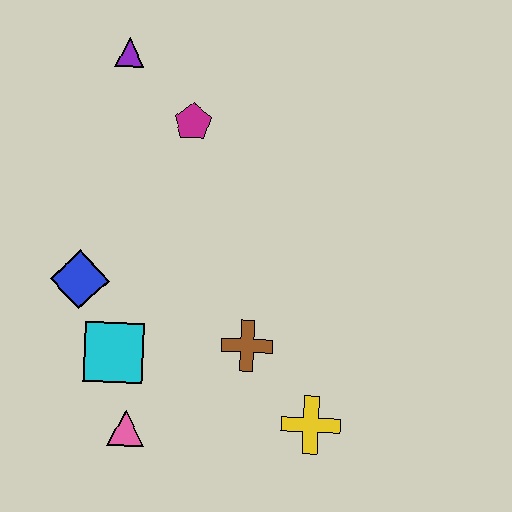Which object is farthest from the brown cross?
The purple triangle is farthest from the brown cross.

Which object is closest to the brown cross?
The yellow cross is closest to the brown cross.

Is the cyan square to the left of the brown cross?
Yes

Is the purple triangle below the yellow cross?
No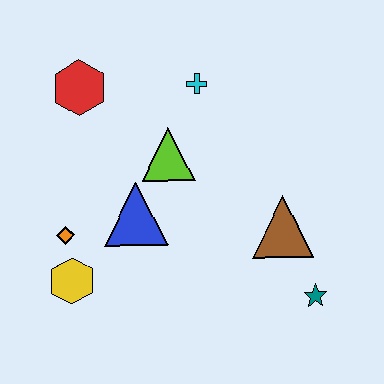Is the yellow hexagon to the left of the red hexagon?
Yes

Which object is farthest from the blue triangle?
The teal star is farthest from the blue triangle.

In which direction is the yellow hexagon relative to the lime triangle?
The yellow hexagon is below the lime triangle.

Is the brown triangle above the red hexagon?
No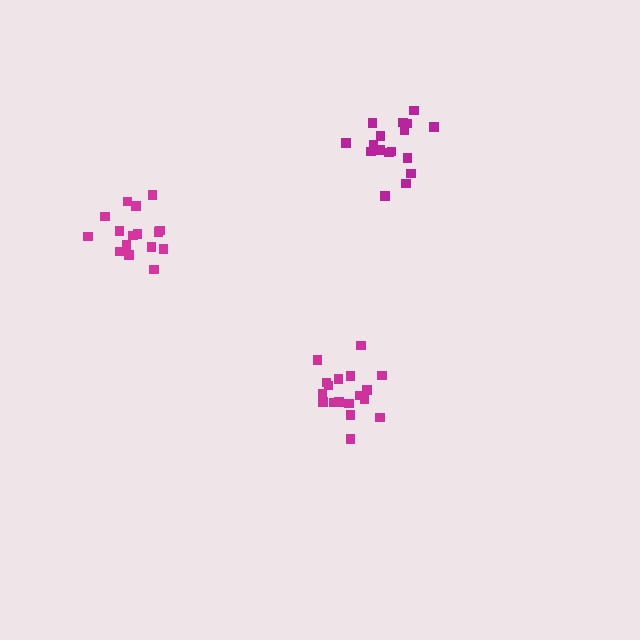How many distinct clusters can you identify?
There are 3 distinct clusters.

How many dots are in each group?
Group 1: 16 dots, Group 2: 20 dots, Group 3: 17 dots (53 total).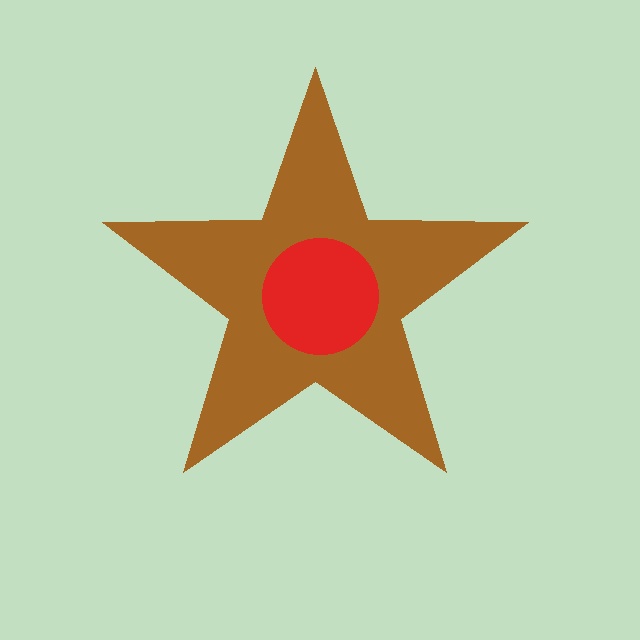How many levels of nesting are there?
2.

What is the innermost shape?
The red circle.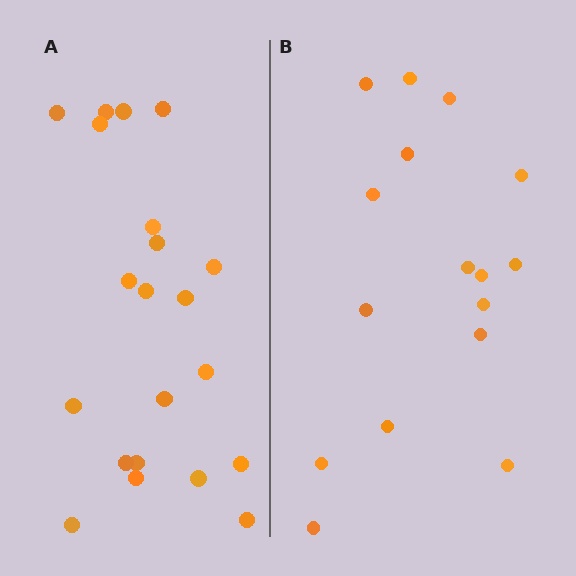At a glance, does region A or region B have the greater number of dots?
Region A (the left region) has more dots.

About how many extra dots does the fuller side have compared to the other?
Region A has about 5 more dots than region B.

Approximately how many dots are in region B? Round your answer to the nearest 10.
About 20 dots. (The exact count is 16, which rounds to 20.)